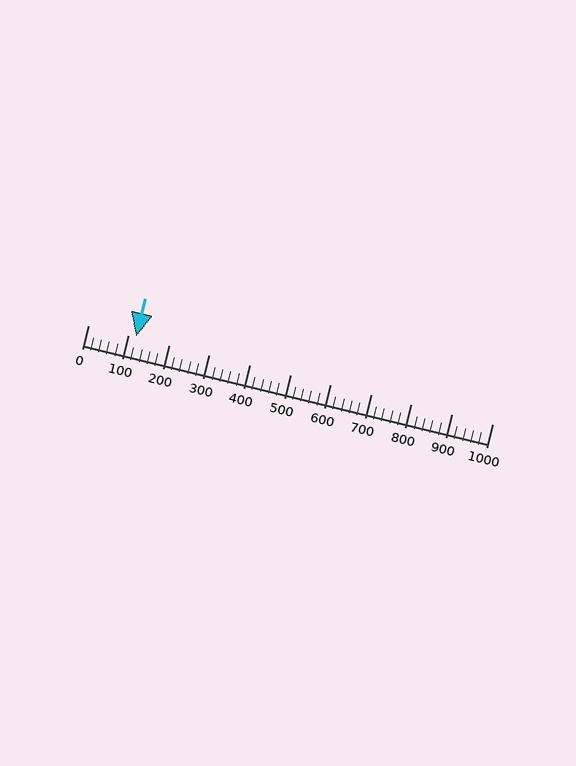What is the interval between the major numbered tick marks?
The major tick marks are spaced 100 units apart.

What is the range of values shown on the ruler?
The ruler shows values from 0 to 1000.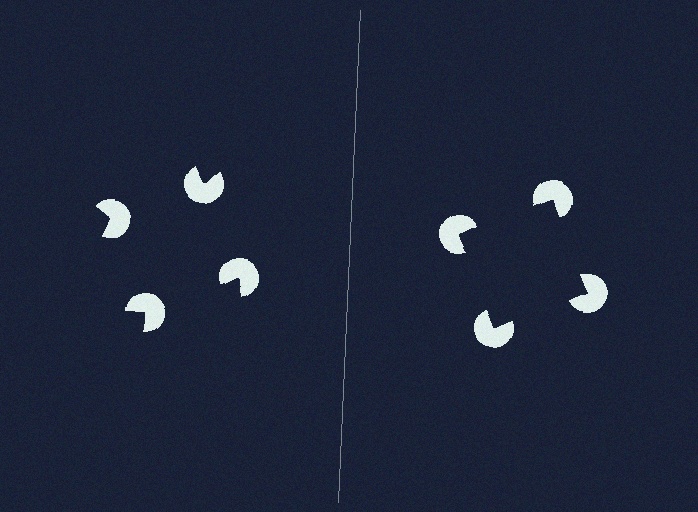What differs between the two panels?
The pac-man discs are positioned identically on both sides; only the wedge orientations differ. On the right they align to a square; on the left they are misaligned.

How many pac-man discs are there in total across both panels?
8 — 4 on each side.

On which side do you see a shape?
An illusory square appears on the right side. On the left side the wedge cuts are rotated, so no coherent shape forms.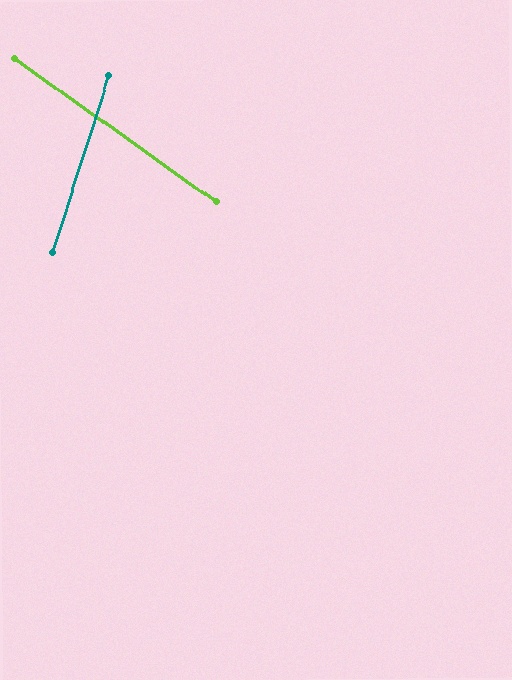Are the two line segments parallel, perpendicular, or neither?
Neither parallel nor perpendicular — they differ by about 72°.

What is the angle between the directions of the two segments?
Approximately 72 degrees.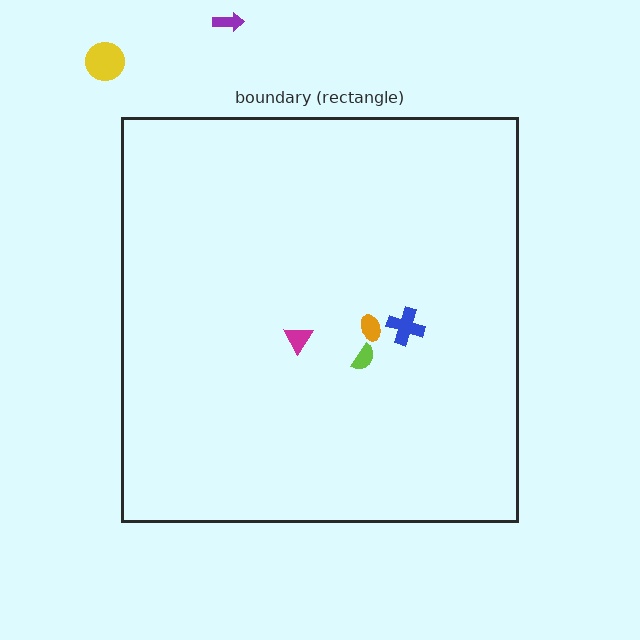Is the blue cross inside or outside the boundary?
Inside.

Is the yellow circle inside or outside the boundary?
Outside.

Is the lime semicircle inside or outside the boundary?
Inside.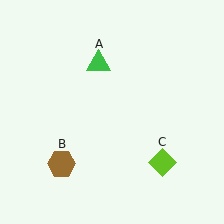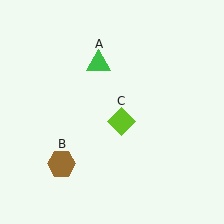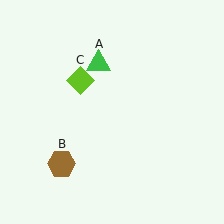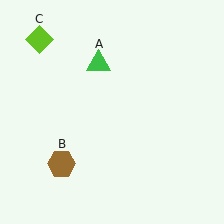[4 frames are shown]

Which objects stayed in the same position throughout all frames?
Green triangle (object A) and brown hexagon (object B) remained stationary.